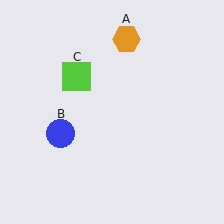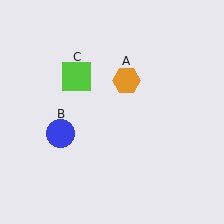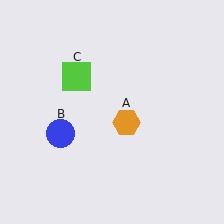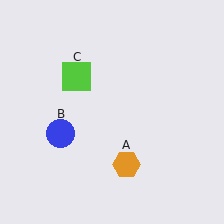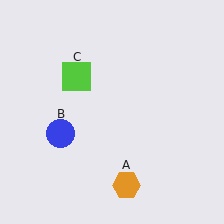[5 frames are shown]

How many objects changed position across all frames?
1 object changed position: orange hexagon (object A).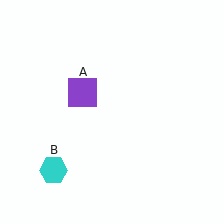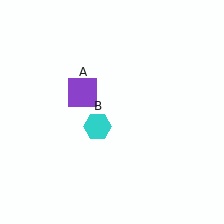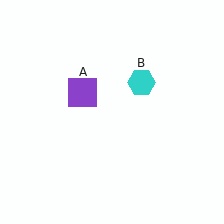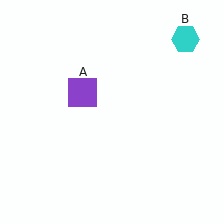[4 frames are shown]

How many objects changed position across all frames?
1 object changed position: cyan hexagon (object B).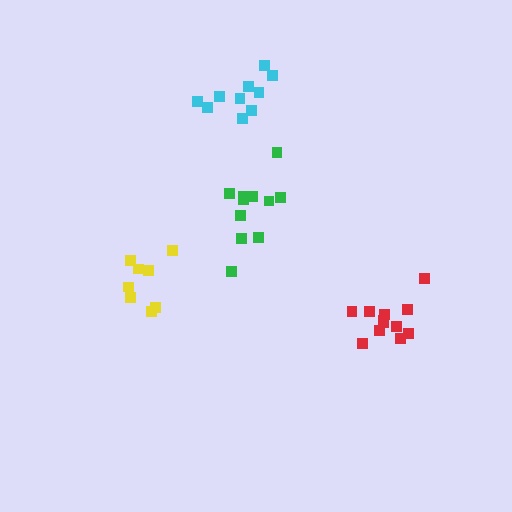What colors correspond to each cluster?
The clusters are colored: yellow, red, green, cyan.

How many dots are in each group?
Group 1: 8 dots, Group 2: 12 dots, Group 3: 11 dots, Group 4: 10 dots (41 total).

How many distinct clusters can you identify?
There are 4 distinct clusters.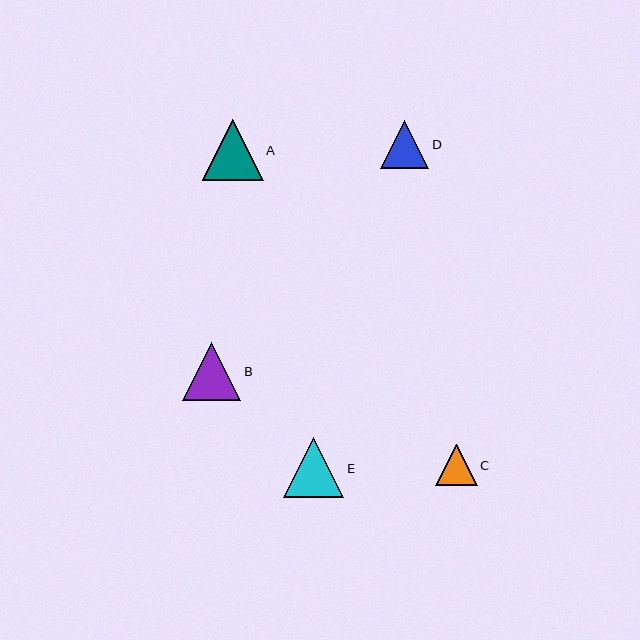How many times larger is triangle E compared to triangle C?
Triangle E is approximately 1.5 times the size of triangle C.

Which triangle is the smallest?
Triangle C is the smallest with a size of approximately 42 pixels.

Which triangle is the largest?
Triangle E is the largest with a size of approximately 61 pixels.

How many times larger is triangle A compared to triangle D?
Triangle A is approximately 1.3 times the size of triangle D.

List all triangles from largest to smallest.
From largest to smallest: E, A, B, D, C.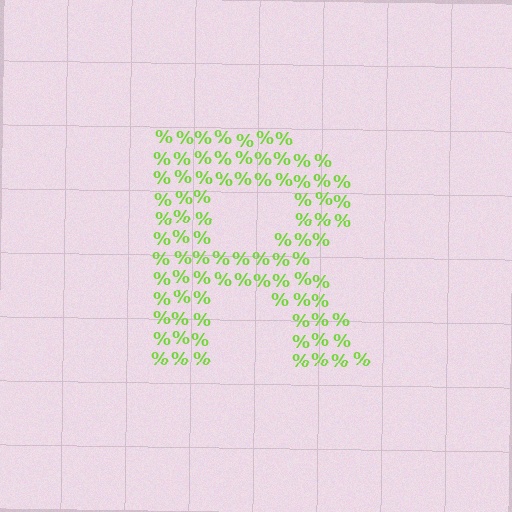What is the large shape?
The large shape is the letter R.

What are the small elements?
The small elements are percent signs.